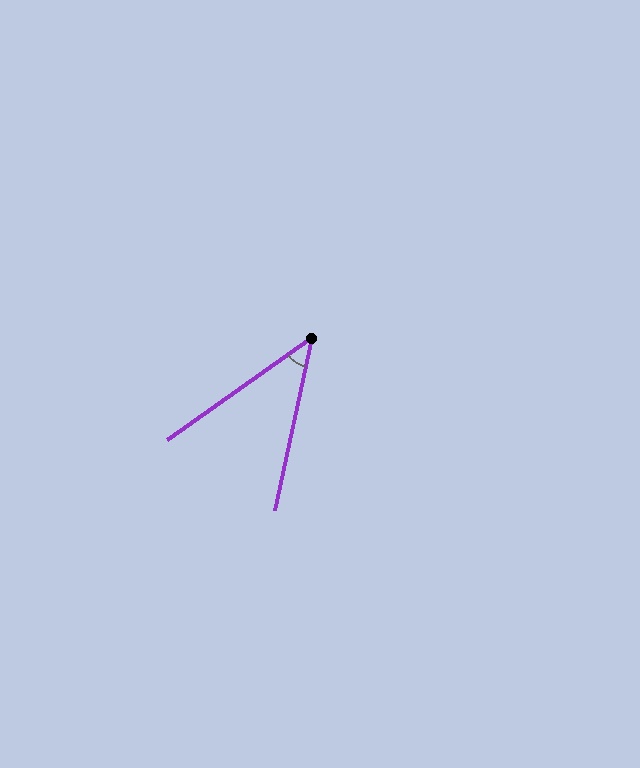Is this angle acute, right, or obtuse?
It is acute.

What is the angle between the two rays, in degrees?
Approximately 43 degrees.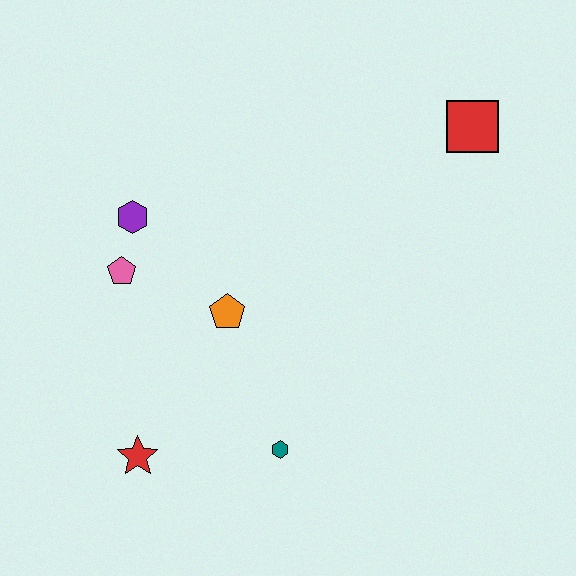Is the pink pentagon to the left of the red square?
Yes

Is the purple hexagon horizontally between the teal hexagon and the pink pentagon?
Yes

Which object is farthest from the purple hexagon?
The red square is farthest from the purple hexagon.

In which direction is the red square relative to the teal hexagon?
The red square is above the teal hexagon.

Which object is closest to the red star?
The teal hexagon is closest to the red star.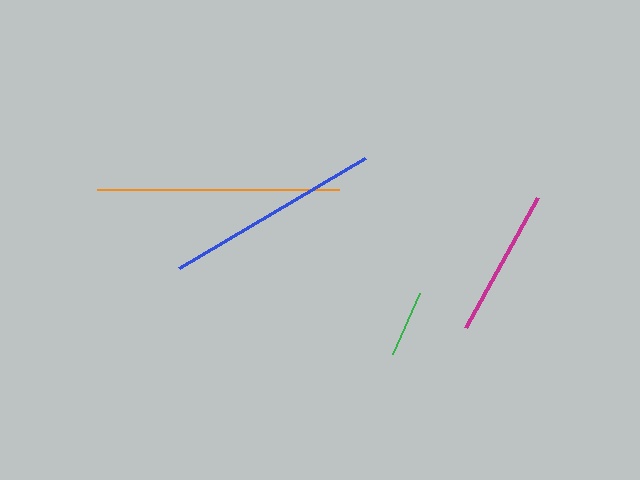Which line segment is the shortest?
The green line is the shortest at approximately 67 pixels.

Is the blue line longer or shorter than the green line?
The blue line is longer than the green line.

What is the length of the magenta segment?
The magenta segment is approximately 149 pixels long.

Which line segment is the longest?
The orange line is the longest at approximately 242 pixels.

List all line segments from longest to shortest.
From longest to shortest: orange, blue, magenta, green.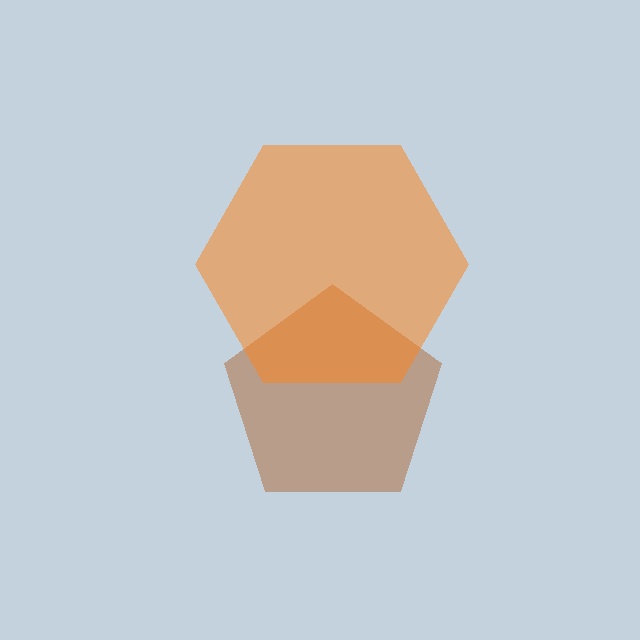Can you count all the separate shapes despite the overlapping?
Yes, there are 2 separate shapes.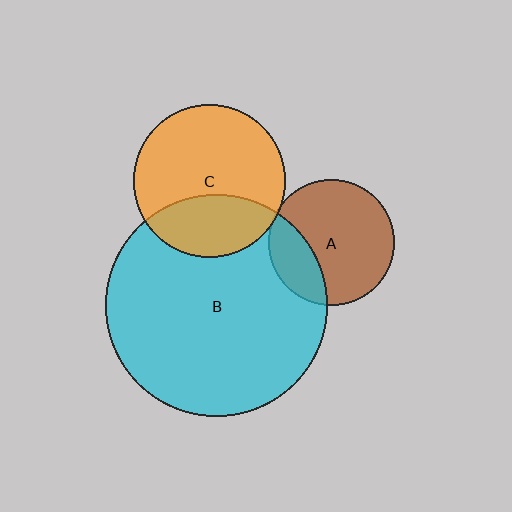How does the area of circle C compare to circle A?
Approximately 1.5 times.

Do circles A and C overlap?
Yes.